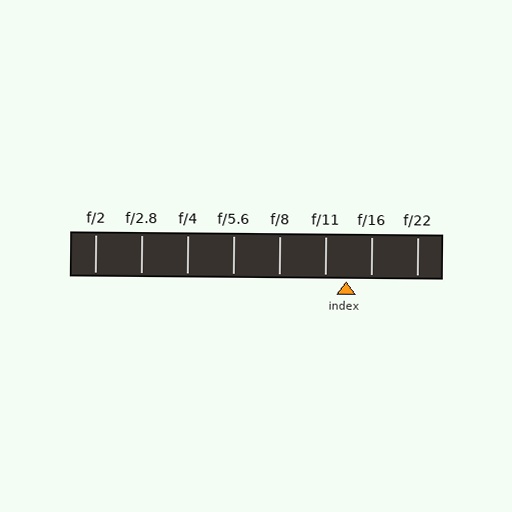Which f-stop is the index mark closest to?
The index mark is closest to f/11.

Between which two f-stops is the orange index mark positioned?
The index mark is between f/11 and f/16.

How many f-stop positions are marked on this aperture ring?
There are 8 f-stop positions marked.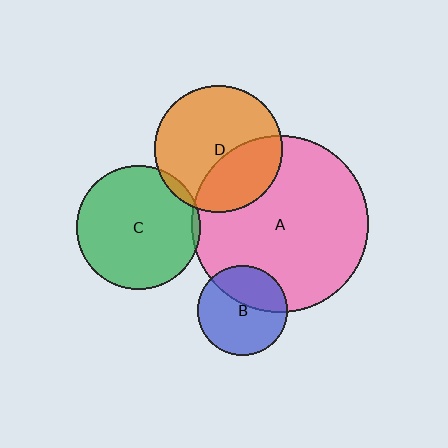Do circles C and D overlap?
Yes.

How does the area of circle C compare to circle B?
Approximately 1.9 times.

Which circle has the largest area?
Circle A (pink).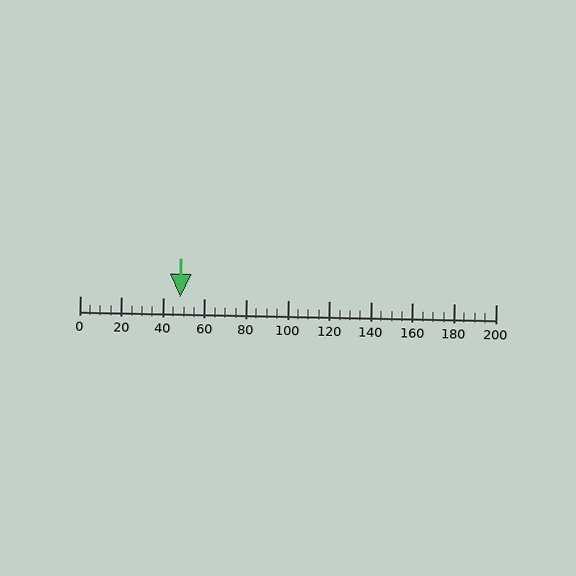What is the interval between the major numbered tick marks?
The major tick marks are spaced 20 units apart.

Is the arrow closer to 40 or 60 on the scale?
The arrow is closer to 40.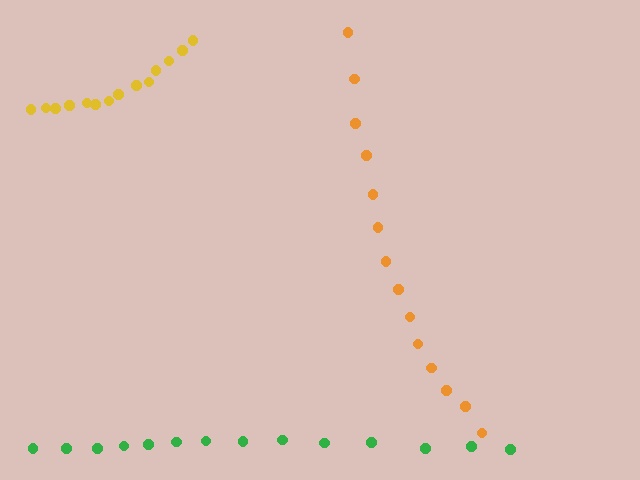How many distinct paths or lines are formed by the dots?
There are 3 distinct paths.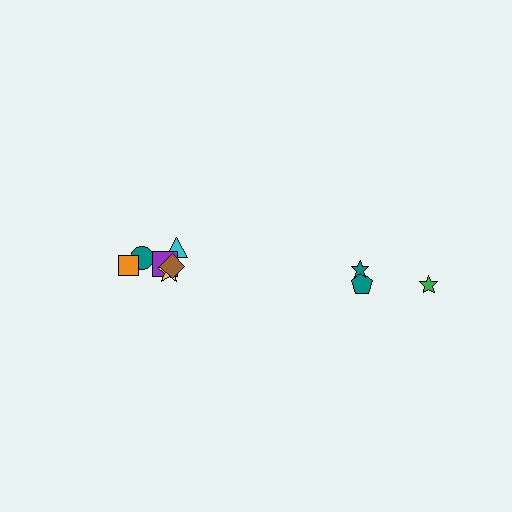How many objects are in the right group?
There are 3 objects.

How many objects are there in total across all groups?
There are 9 objects.